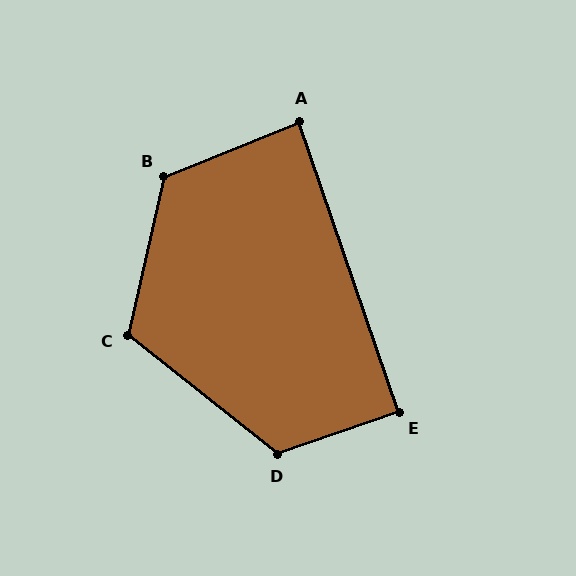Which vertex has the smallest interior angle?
A, at approximately 87 degrees.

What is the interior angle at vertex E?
Approximately 90 degrees (approximately right).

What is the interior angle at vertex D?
Approximately 122 degrees (obtuse).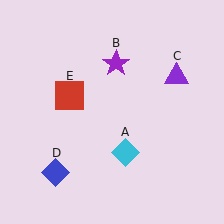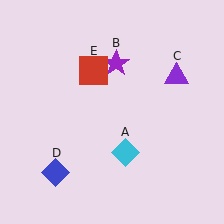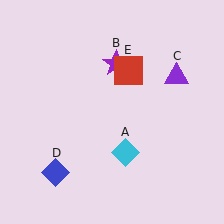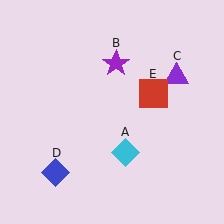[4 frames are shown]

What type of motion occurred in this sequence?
The red square (object E) rotated clockwise around the center of the scene.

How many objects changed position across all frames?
1 object changed position: red square (object E).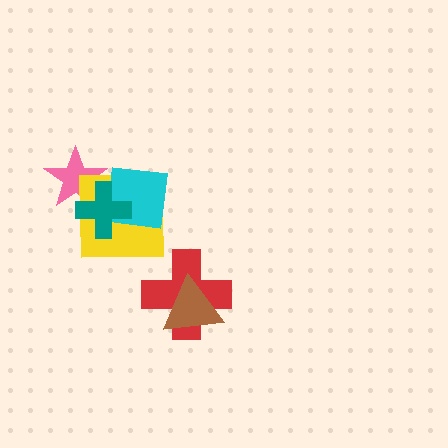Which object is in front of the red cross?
The brown triangle is in front of the red cross.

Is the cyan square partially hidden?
Yes, it is partially covered by another shape.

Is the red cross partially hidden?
Yes, it is partially covered by another shape.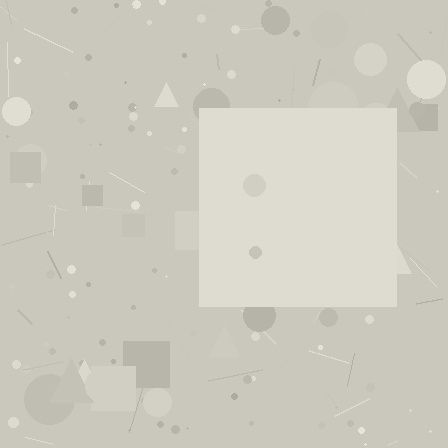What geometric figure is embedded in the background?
A square is embedded in the background.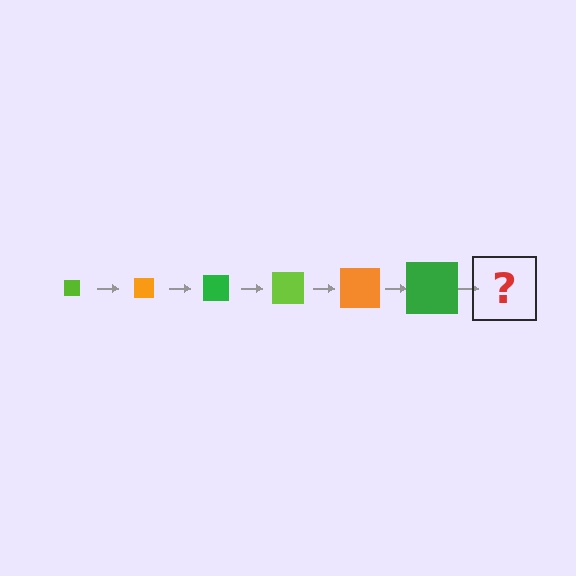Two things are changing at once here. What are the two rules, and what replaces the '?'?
The two rules are that the square grows larger each step and the color cycles through lime, orange, and green. The '?' should be a lime square, larger than the previous one.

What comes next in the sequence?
The next element should be a lime square, larger than the previous one.